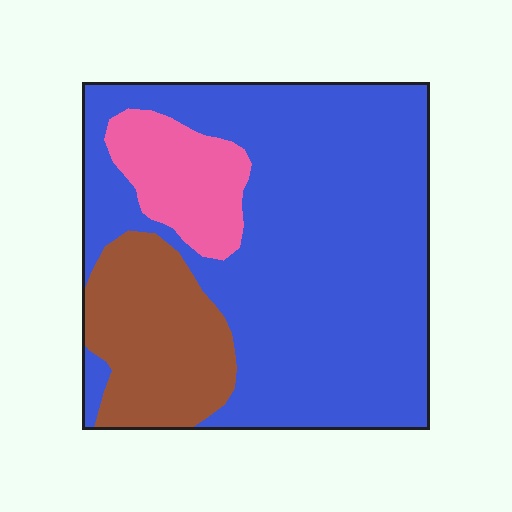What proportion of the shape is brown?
Brown takes up less than a quarter of the shape.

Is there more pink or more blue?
Blue.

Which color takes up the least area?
Pink, at roughly 10%.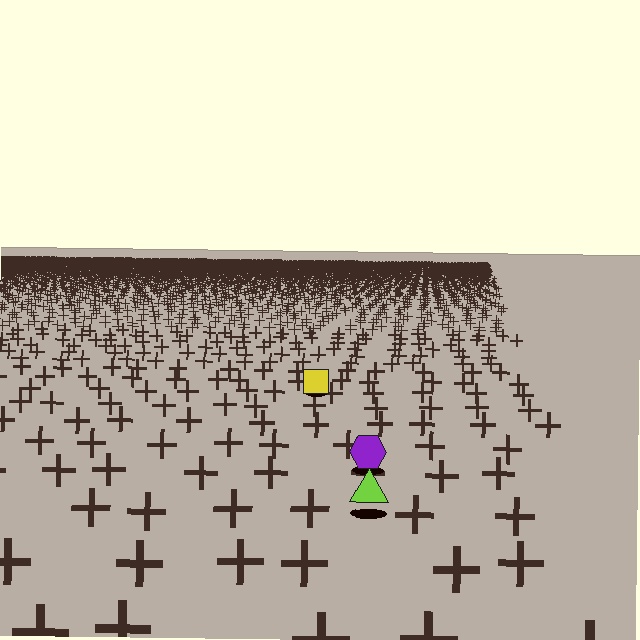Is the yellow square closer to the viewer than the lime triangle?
No. The lime triangle is closer — you can tell from the texture gradient: the ground texture is coarser near it.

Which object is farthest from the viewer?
The yellow square is farthest from the viewer. It appears smaller and the ground texture around it is denser.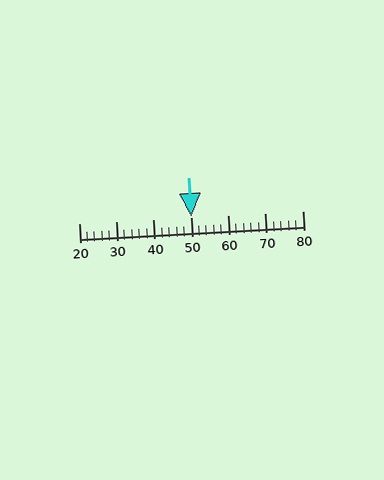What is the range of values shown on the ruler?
The ruler shows values from 20 to 80.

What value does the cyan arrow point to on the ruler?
The cyan arrow points to approximately 50.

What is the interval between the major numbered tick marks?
The major tick marks are spaced 10 units apart.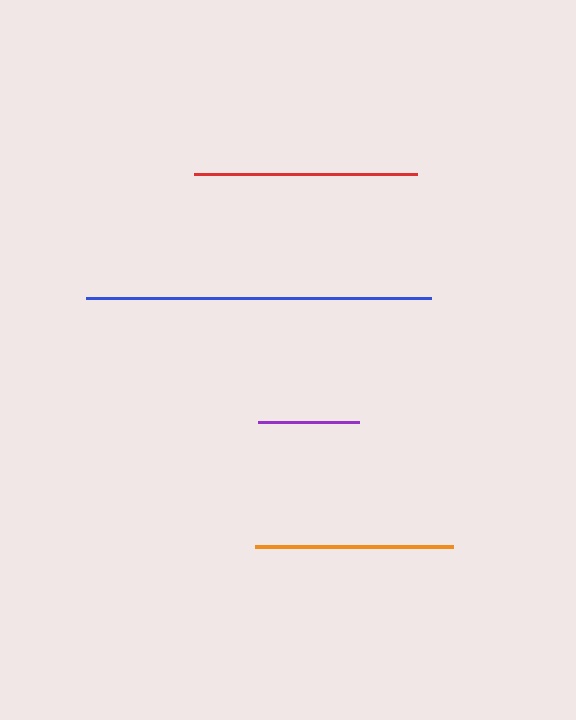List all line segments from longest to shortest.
From longest to shortest: blue, red, orange, purple.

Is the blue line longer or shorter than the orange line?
The blue line is longer than the orange line.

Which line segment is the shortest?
The purple line is the shortest at approximately 101 pixels.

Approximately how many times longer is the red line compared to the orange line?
The red line is approximately 1.1 times the length of the orange line.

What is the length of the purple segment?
The purple segment is approximately 101 pixels long.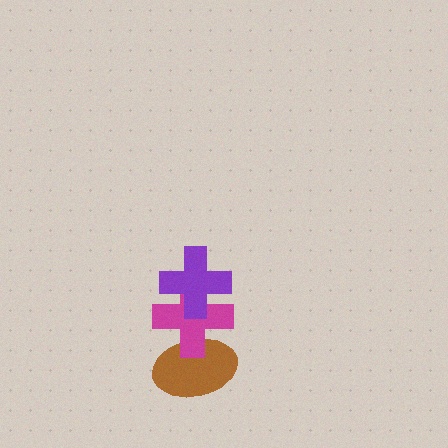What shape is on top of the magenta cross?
The purple cross is on top of the magenta cross.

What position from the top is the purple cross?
The purple cross is 1st from the top.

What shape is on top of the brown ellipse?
The magenta cross is on top of the brown ellipse.